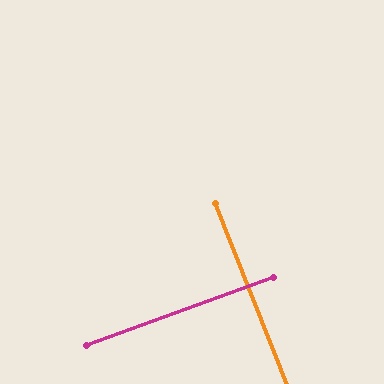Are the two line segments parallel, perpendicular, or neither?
Perpendicular — they meet at approximately 88°.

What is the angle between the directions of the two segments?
Approximately 88 degrees.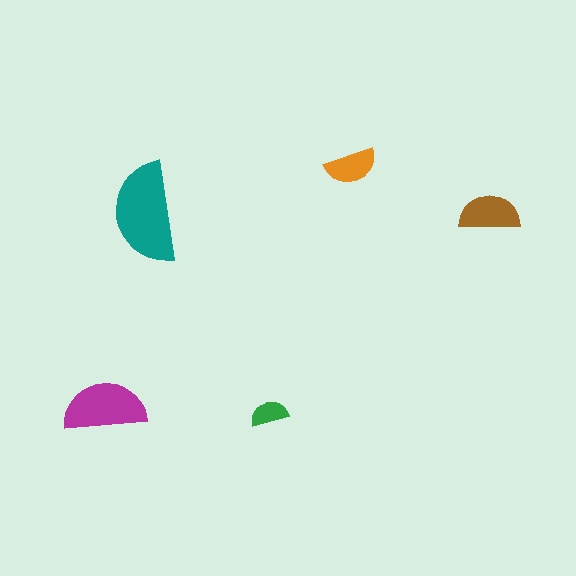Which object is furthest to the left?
The magenta semicircle is leftmost.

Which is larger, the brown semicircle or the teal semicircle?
The teal one.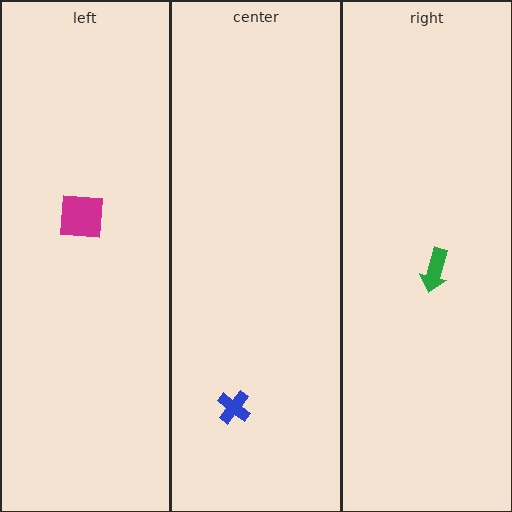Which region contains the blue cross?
The center region.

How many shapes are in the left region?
1.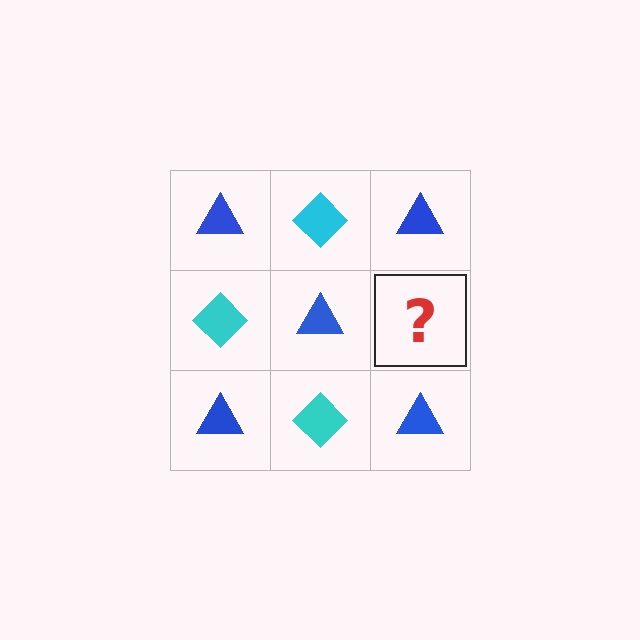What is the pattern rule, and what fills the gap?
The rule is that it alternates blue triangle and cyan diamond in a checkerboard pattern. The gap should be filled with a cyan diamond.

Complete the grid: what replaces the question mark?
The question mark should be replaced with a cyan diamond.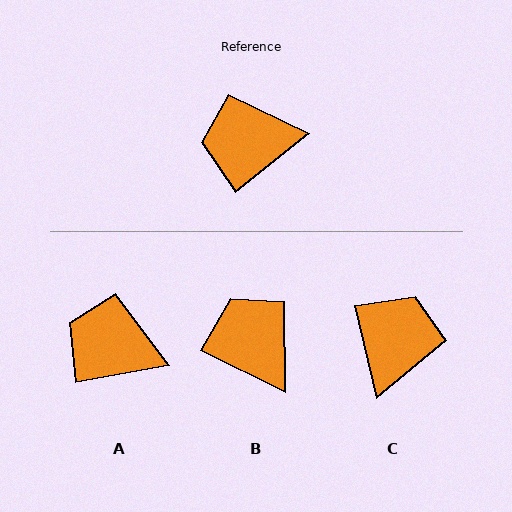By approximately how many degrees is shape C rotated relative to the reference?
Approximately 115 degrees clockwise.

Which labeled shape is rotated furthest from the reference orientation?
C, about 115 degrees away.